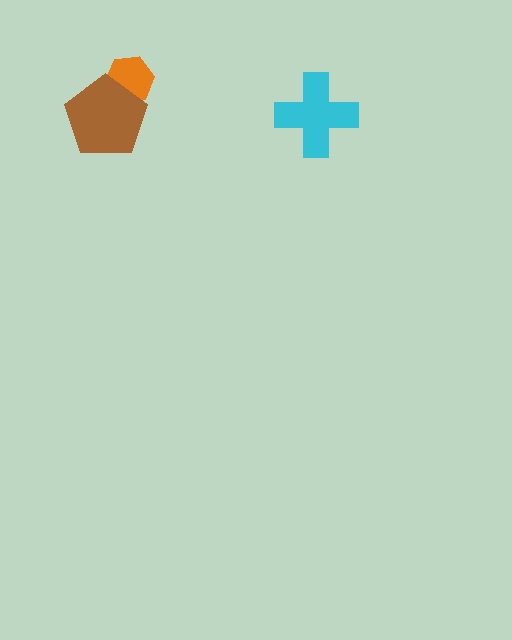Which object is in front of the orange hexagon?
The brown pentagon is in front of the orange hexagon.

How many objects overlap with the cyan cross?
0 objects overlap with the cyan cross.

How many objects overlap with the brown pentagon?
1 object overlaps with the brown pentagon.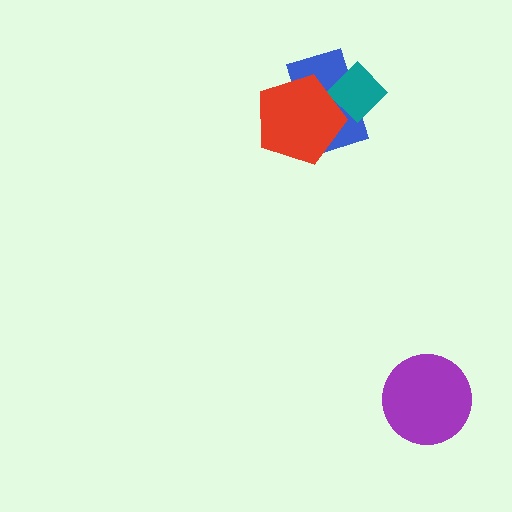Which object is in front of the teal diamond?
The red pentagon is in front of the teal diamond.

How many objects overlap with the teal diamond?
2 objects overlap with the teal diamond.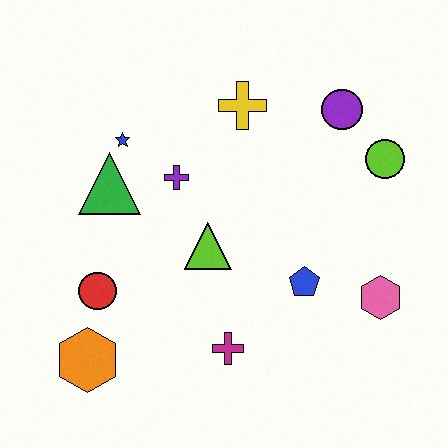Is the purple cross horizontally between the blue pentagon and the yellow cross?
No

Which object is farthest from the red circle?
The lime circle is farthest from the red circle.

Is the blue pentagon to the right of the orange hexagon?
Yes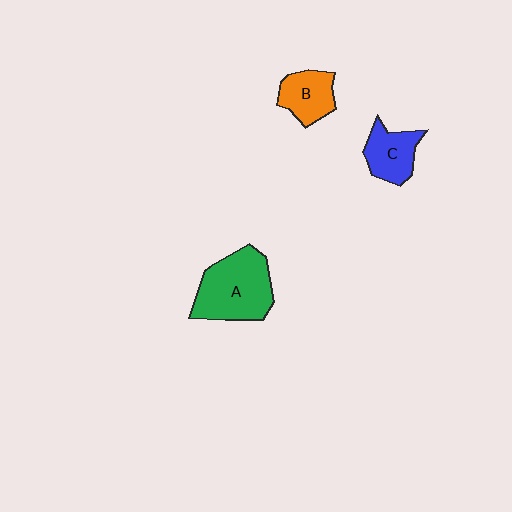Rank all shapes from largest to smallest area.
From largest to smallest: A (green), C (blue), B (orange).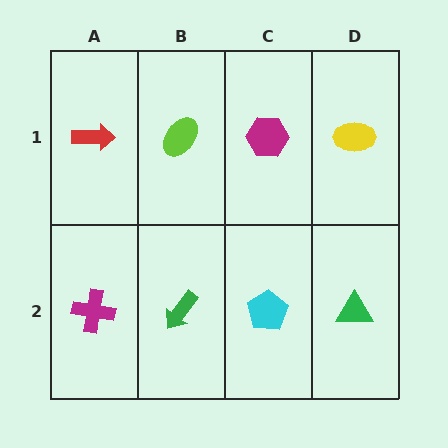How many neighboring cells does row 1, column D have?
2.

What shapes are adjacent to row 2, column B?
A lime ellipse (row 1, column B), a magenta cross (row 2, column A), a cyan pentagon (row 2, column C).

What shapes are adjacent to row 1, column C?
A cyan pentagon (row 2, column C), a lime ellipse (row 1, column B), a yellow ellipse (row 1, column D).